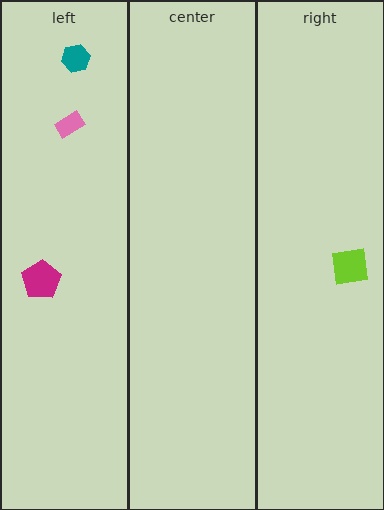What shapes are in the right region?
The lime square.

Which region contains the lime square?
The right region.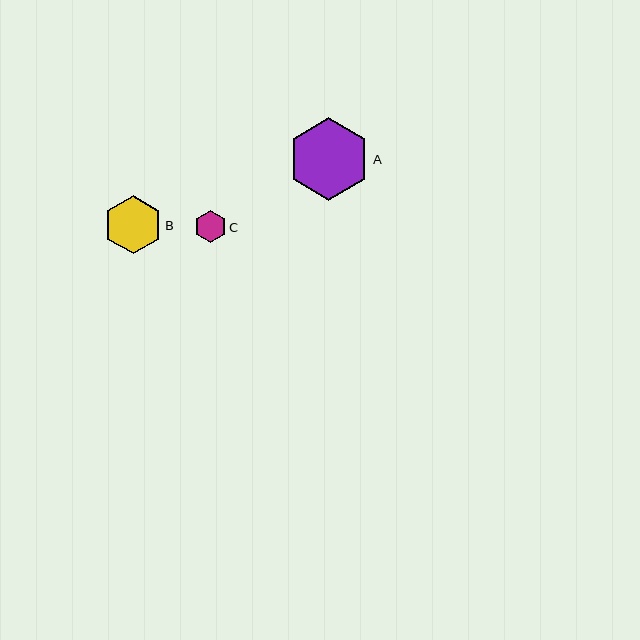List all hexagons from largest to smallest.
From largest to smallest: A, B, C.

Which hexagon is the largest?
Hexagon A is the largest with a size of approximately 82 pixels.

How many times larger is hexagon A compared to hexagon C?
Hexagon A is approximately 2.6 times the size of hexagon C.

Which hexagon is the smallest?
Hexagon C is the smallest with a size of approximately 32 pixels.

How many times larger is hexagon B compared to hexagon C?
Hexagon B is approximately 1.8 times the size of hexagon C.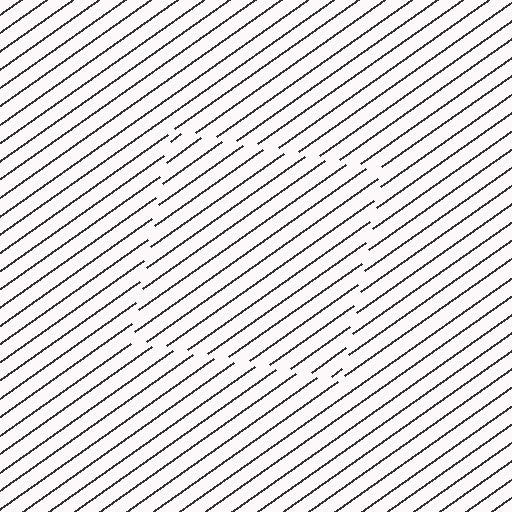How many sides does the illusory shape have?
4 sides — the line-ends trace a square.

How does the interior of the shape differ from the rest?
The interior of the shape contains the same grating, shifted by half a period — the contour is defined by the phase discontinuity where line-ends from the inner and outer gratings abut.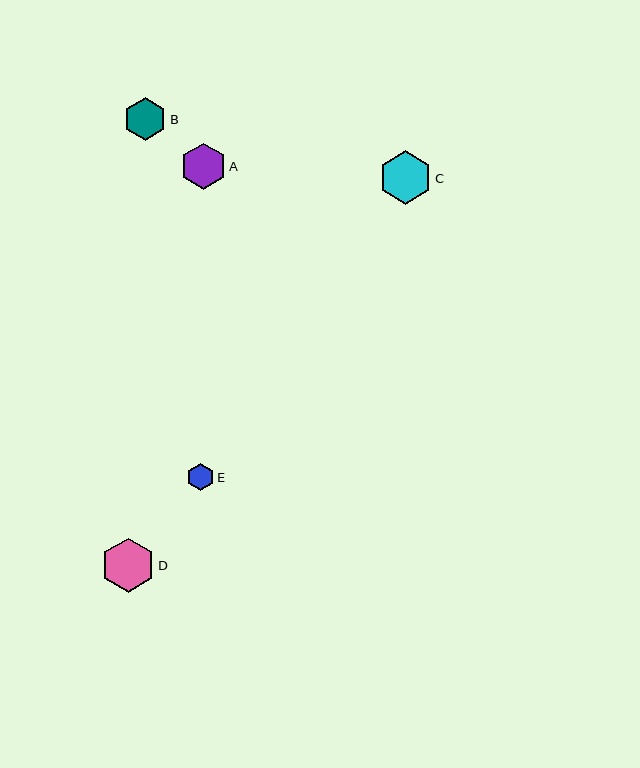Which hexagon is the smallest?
Hexagon E is the smallest with a size of approximately 28 pixels.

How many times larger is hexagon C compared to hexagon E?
Hexagon C is approximately 1.9 times the size of hexagon E.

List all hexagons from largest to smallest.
From largest to smallest: D, C, A, B, E.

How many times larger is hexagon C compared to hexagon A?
Hexagon C is approximately 1.2 times the size of hexagon A.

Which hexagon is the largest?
Hexagon D is the largest with a size of approximately 54 pixels.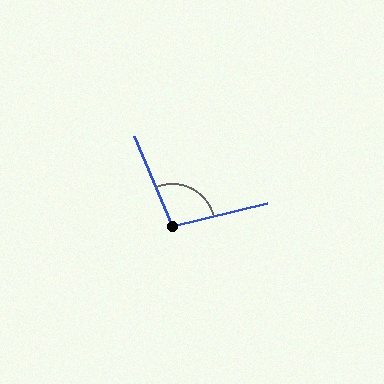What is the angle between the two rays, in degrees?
Approximately 99 degrees.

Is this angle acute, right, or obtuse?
It is obtuse.